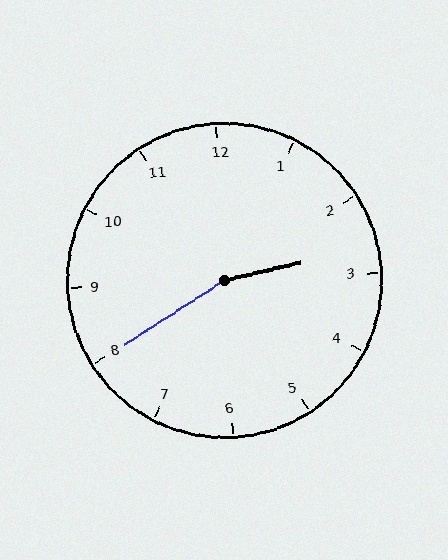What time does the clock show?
2:40.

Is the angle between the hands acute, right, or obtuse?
It is obtuse.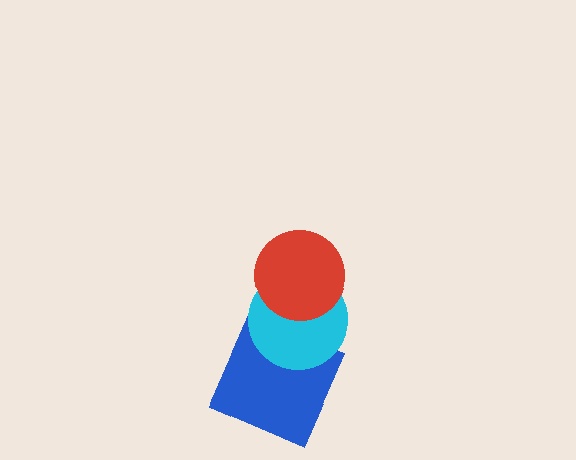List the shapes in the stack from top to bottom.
From top to bottom: the red circle, the cyan circle, the blue square.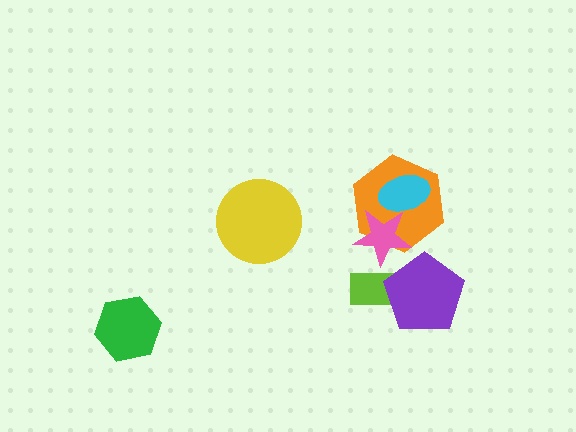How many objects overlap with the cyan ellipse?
2 objects overlap with the cyan ellipse.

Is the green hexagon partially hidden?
No, no other shape covers it.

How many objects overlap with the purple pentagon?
1 object overlaps with the purple pentagon.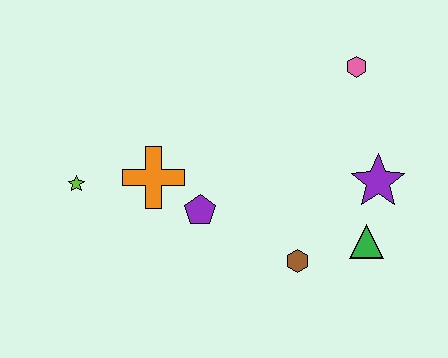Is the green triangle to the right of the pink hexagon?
Yes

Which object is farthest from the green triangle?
The lime star is farthest from the green triangle.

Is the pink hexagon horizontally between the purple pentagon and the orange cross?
No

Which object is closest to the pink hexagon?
The purple star is closest to the pink hexagon.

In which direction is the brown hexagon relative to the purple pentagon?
The brown hexagon is to the right of the purple pentagon.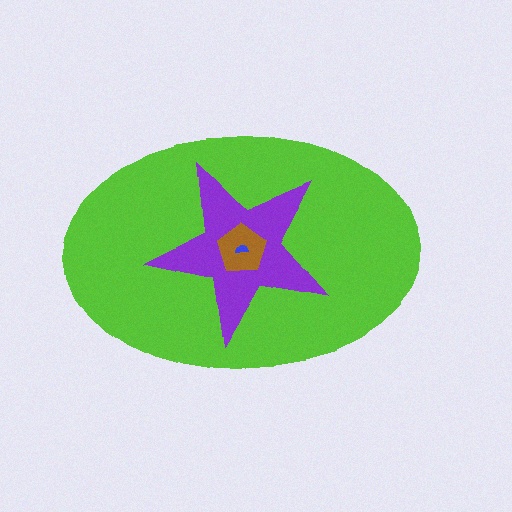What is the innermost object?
The blue semicircle.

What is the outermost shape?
The lime ellipse.